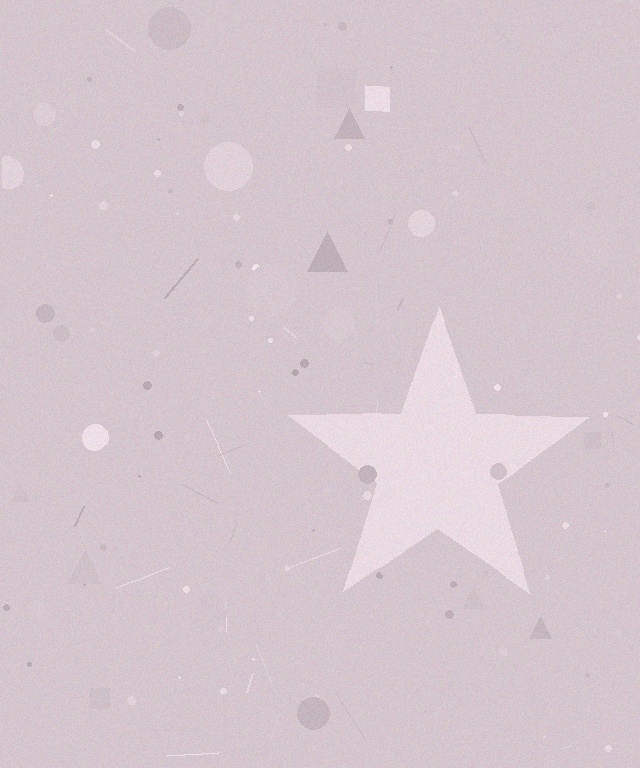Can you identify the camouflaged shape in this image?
The camouflaged shape is a star.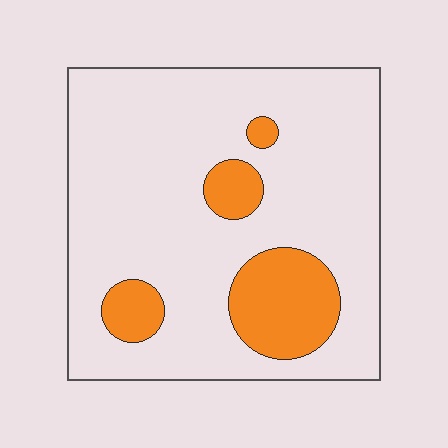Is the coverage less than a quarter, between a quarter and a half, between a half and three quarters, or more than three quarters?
Less than a quarter.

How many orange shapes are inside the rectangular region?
4.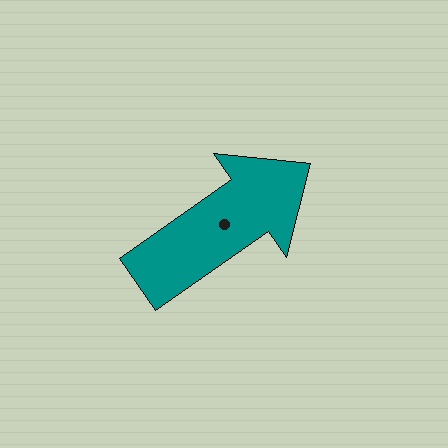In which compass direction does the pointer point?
Northeast.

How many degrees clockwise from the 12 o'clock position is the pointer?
Approximately 55 degrees.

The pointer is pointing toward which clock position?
Roughly 2 o'clock.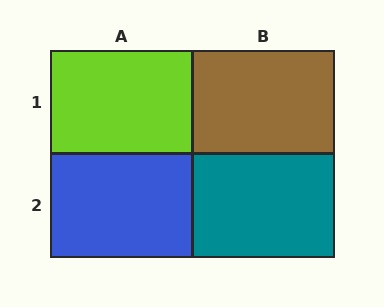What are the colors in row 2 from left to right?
Blue, teal.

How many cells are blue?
1 cell is blue.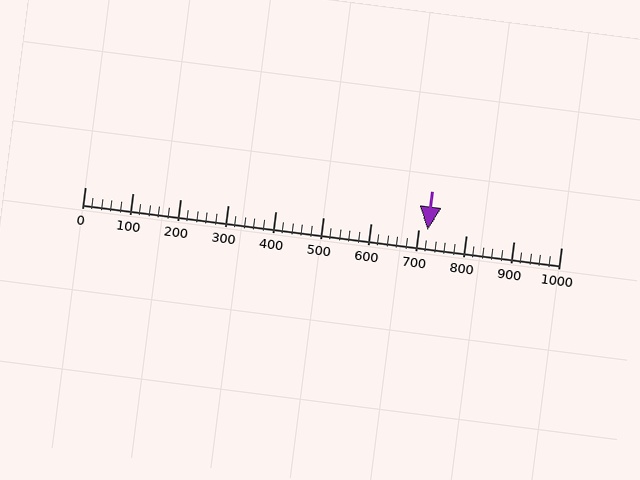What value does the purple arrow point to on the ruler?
The purple arrow points to approximately 720.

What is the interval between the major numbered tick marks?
The major tick marks are spaced 100 units apart.